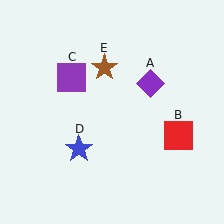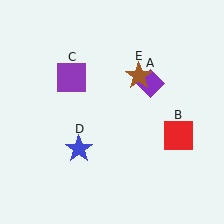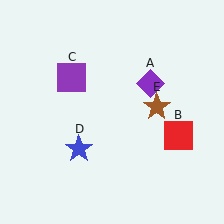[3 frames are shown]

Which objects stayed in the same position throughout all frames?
Purple diamond (object A) and red square (object B) and purple square (object C) and blue star (object D) remained stationary.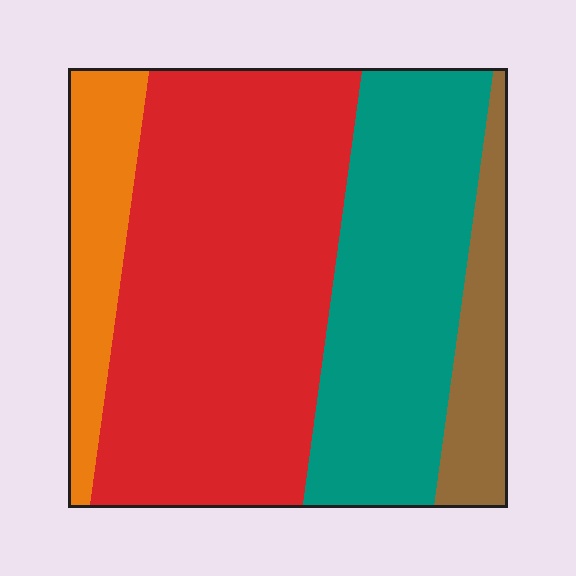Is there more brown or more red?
Red.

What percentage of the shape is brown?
Brown covers about 10% of the shape.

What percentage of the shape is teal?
Teal covers about 30% of the shape.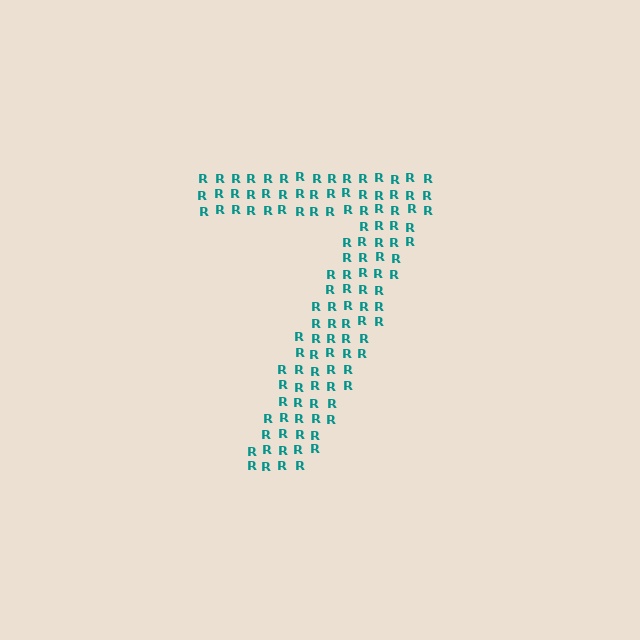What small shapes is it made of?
It is made of small letter R's.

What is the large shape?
The large shape is the digit 7.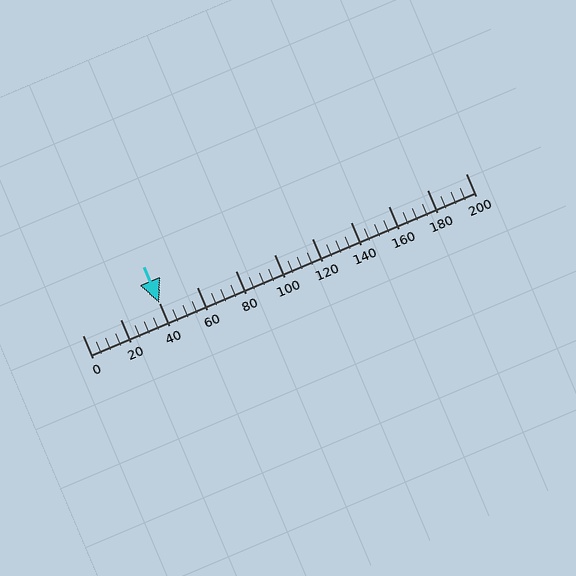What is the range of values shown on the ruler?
The ruler shows values from 0 to 200.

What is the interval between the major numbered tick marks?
The major tick marks are spaced 20 units apart.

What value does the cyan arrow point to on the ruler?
The cyan arrow points to approximately 40.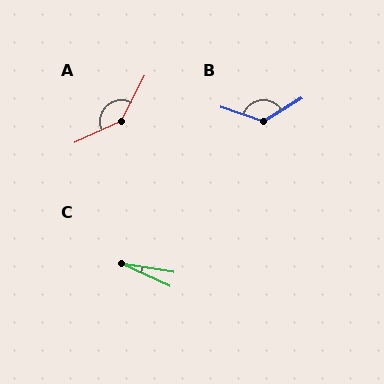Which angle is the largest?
A, at approximately 142 degrees.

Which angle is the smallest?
C, at approximately 16 degrees.